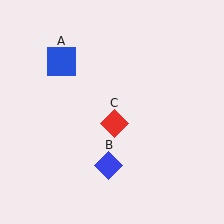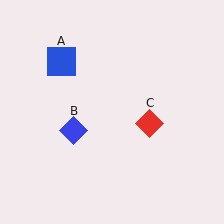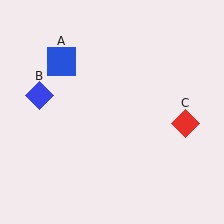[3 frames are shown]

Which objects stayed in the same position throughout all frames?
Blue square (object A) remained stationary.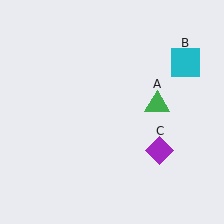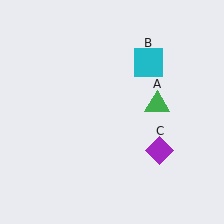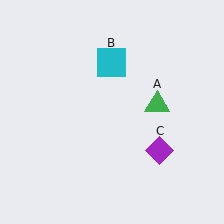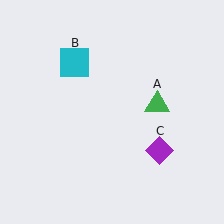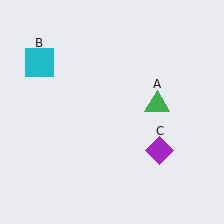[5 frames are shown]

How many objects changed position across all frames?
1 object changed position: cyan square (object B).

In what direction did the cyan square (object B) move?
The cyan square (object B) moved left.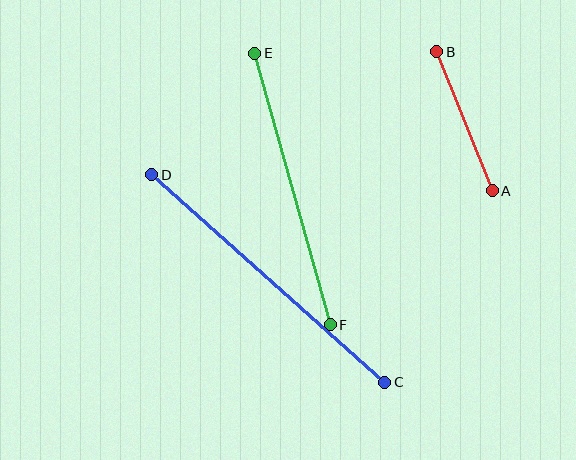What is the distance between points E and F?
The distance is approximately 282 pixels.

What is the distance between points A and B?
The distance is approximately 150 pixels.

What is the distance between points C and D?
The distance is approximately 312 pixels.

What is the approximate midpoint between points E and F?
The midpoint is at approximately (292, 189) pixels.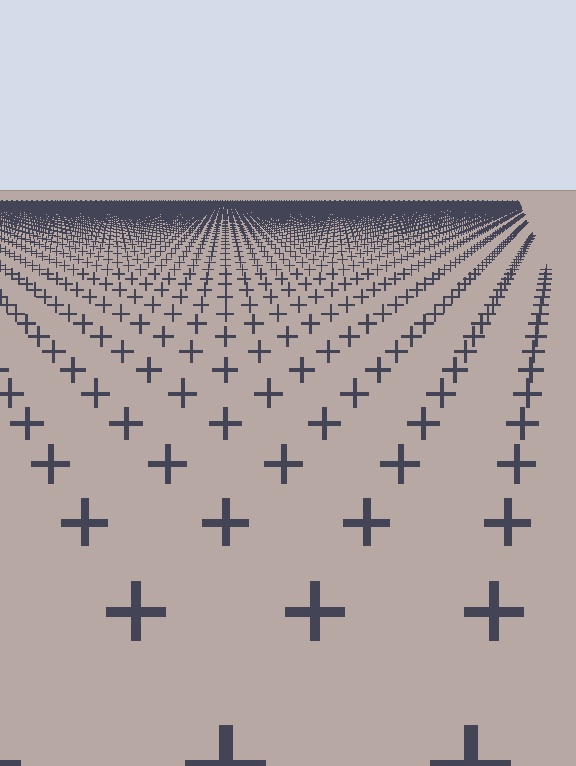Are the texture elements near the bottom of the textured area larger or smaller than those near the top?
Larger. Near the bottom, elements are closer to the viewer and appear at a bigger on-screen size.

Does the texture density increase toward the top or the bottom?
Density increases toward the top.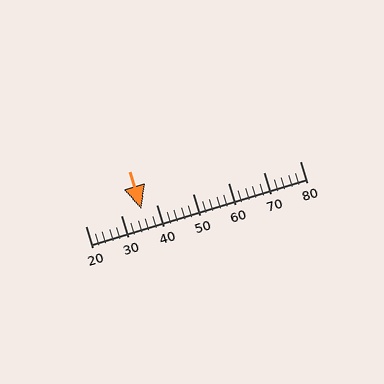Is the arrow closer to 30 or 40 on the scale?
The arrow is closer to 40.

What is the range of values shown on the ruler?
The ruler shows values from 20 to 80.